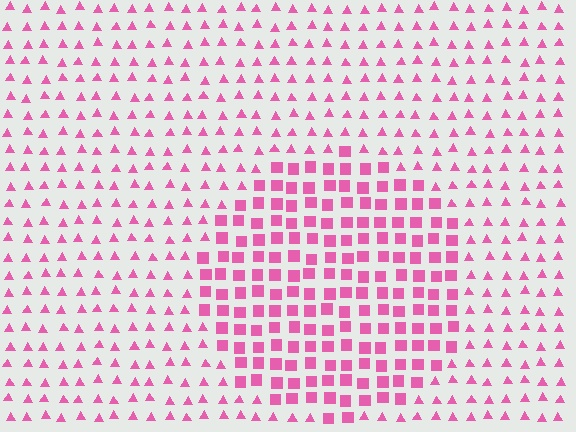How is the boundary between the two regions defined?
The boundary is defined by a change in element shape: squares inside vs. triangles outside. All elements share the same color and spacing.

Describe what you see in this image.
The image is filled with small pink elements arranged in a uniform grid. A circle-shaped region contains squares, while the surrounding area contains triangles. The boundary is defined purely by the change in element shape.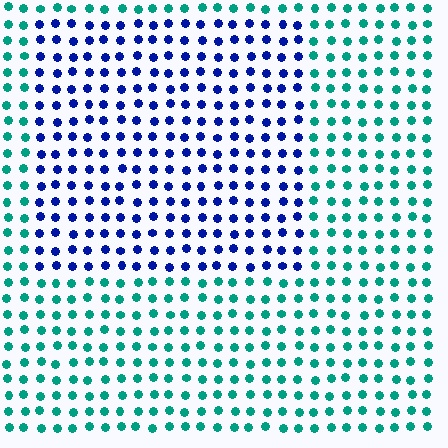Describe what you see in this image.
The image is filled with small teal elements in a uniform arrangement. A rectangle-shaped region is visible where the elements are tinted to a slightly different hue, forming a subtle color boundary.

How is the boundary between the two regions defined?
The boundary is defined purely by a slight shift in hue (about 63 degrees). Spacing, size, and orientation are identical on both sides.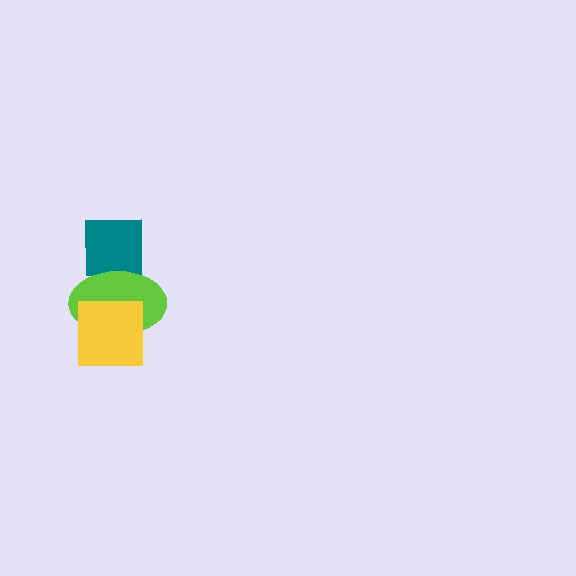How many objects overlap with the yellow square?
1 object overlaps with the yellow square.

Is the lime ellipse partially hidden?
Yes, it is partially covered by another shape.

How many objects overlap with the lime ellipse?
2 objects overlap with the lime ellipse.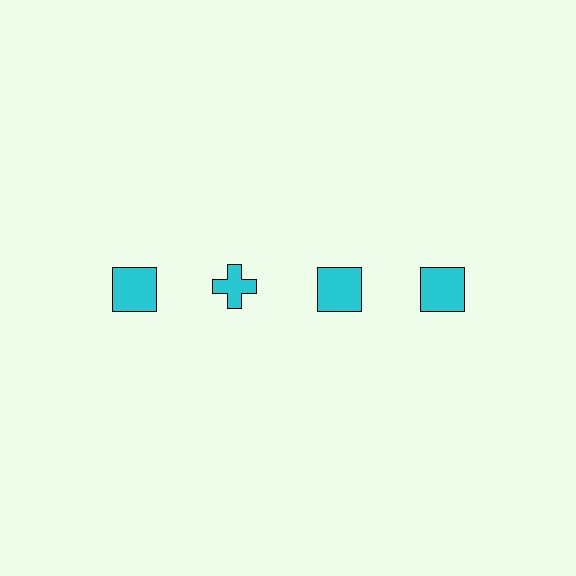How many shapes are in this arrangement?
There are 4 shapes arranged in a grid pattern.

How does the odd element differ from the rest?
It has a different shape: cross instead of square.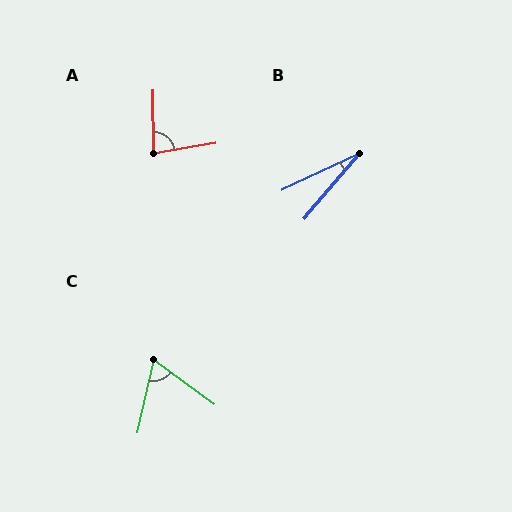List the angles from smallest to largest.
B (25°), C (67°), A (80°).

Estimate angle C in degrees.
Approximately 67 degrees.